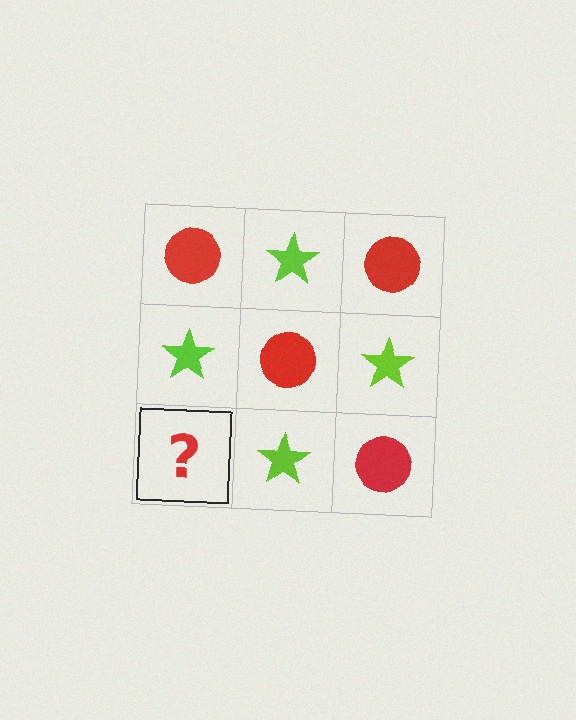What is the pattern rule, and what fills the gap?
The rule is that it alternates red circle and lime star in a checkerboard pattern. The gap should be filled with a red circle.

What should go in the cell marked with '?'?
The missing cell should contain a red circle.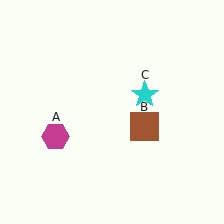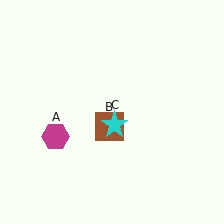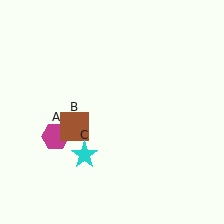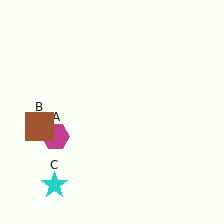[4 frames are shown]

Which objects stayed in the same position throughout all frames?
Magenta hexagon (object A) remained stationary.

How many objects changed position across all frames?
2 objects changed position: brown square (object B), cyan star (object C).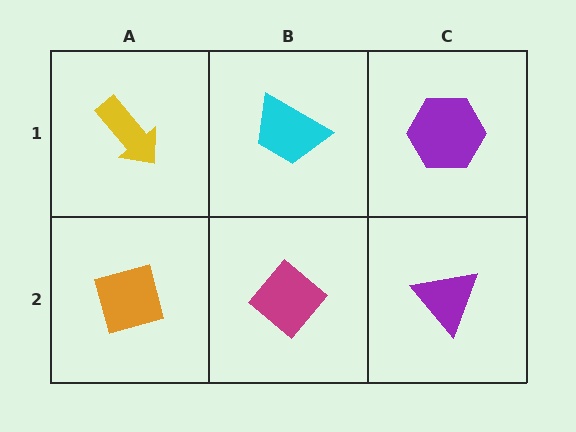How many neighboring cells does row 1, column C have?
2.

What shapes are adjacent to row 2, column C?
A purple hexagon (row 1, column C), a magenta diamond (row 2, column B).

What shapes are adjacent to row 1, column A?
An orange diamond (row 2, column A), a cyan trapezoid (row 1, column B).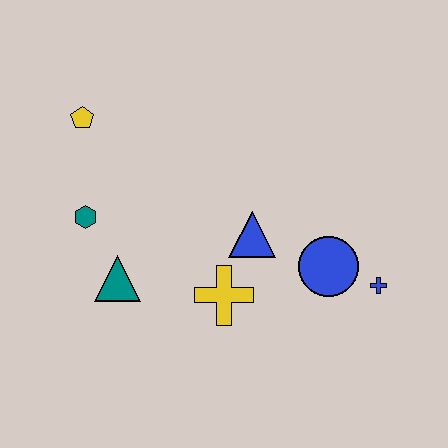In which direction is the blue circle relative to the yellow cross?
The blue circle is to the right of the yellow cross.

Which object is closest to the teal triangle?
The teal hexagon is closest to the teal triangle.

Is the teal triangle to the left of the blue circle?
Yes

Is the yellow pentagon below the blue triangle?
No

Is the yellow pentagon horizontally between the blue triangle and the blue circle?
No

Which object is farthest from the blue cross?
The yellow pentagon is farthest from the blue cross.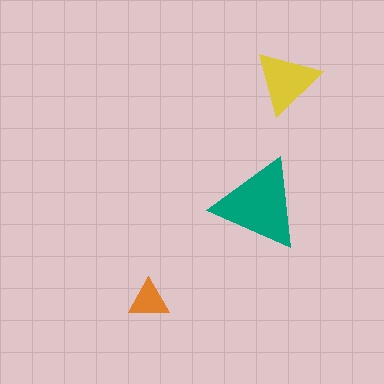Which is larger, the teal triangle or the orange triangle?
The teal one.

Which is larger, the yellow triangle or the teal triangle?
The teal one.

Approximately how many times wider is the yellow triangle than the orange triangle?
About 1.5 times wider.